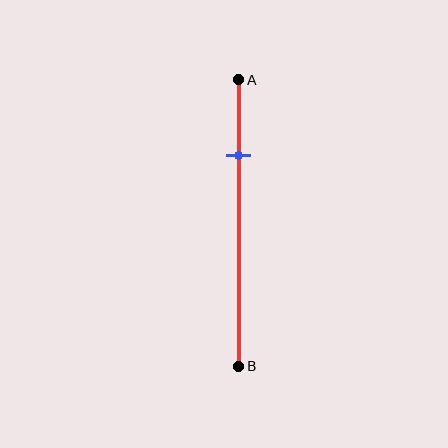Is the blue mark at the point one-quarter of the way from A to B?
Yes, the mark is approximately at the one-quarter point.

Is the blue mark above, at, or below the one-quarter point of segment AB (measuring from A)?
The blue mark is approximately at the one-quarter point of segment AB.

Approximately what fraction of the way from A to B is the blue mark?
The blue mark is approximately 25% of the way from A to B.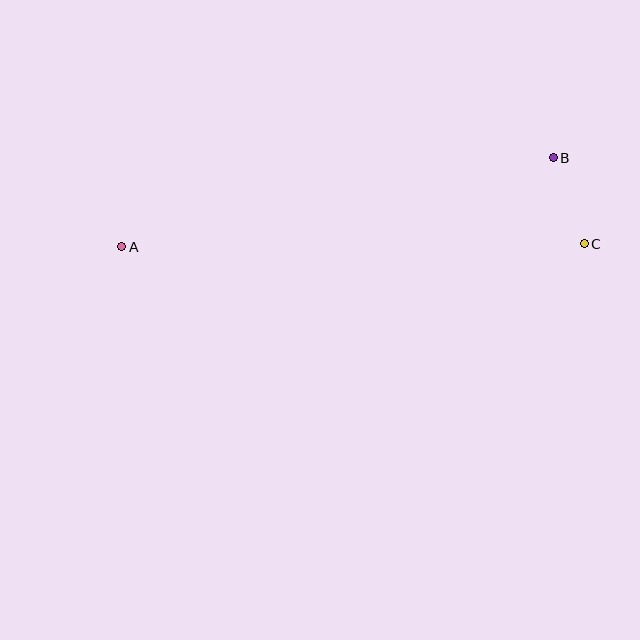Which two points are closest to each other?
Points B and C are closest to each other.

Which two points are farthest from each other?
Points A and C are farthest from each other.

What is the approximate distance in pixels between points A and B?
The distance between A and B is approximately 441 pixels.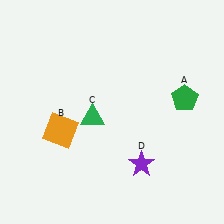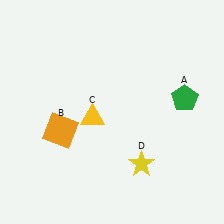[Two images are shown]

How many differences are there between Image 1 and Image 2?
There are 2 differences between the two images.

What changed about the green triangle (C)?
In Image 1, C is green. In Image 2, it changed to yellow.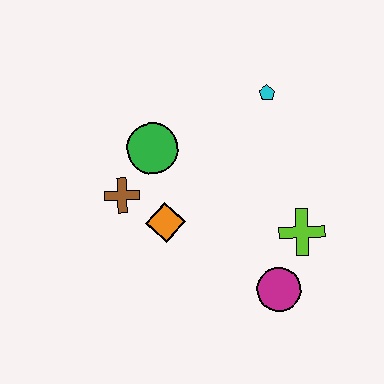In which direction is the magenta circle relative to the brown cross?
The magenta circle is to the right of the brown cross.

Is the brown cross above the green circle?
No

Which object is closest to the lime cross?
The magenta circle is closest to the lime cross.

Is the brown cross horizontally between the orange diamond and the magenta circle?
No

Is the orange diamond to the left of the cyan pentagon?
Yes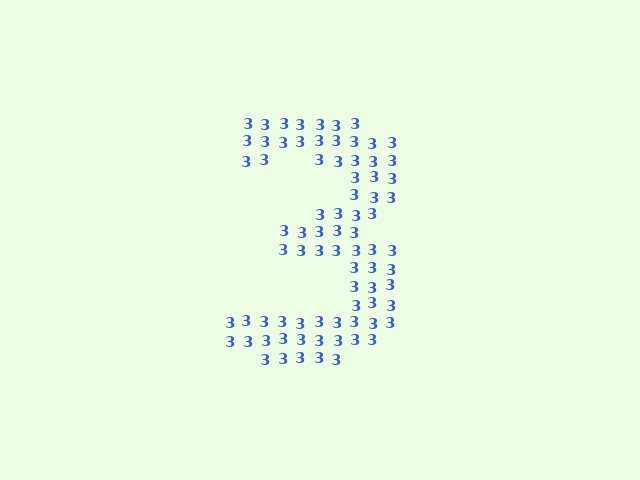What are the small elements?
The small elements are digit 3's.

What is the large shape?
The large shape is the digit 3.